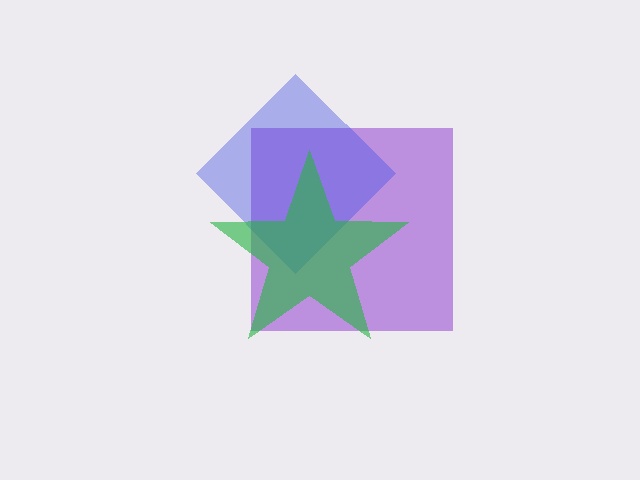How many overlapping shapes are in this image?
There are 3 overlapping shapes in the image.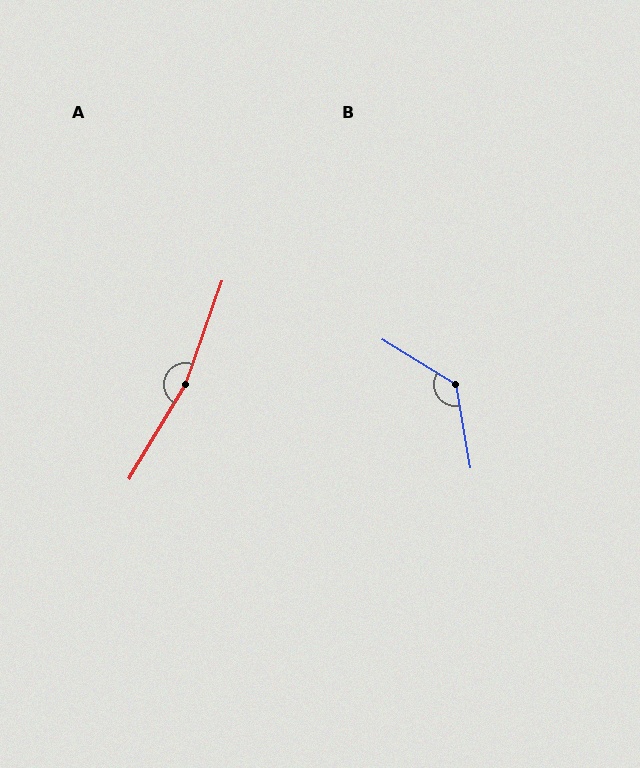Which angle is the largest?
A, at approximately 169 degrees.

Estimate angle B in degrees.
Approximately 131 degrees.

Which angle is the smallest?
B, at approximately 131 degrees.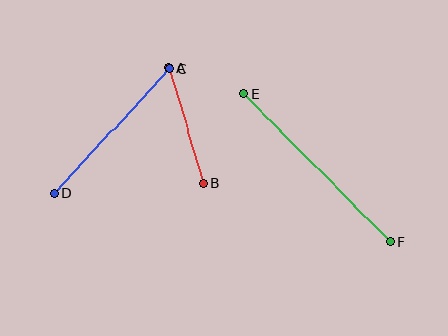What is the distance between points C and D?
The distance is approximately 170 pixels.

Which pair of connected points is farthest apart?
Points E and F are farthest apart.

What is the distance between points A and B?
The distance is approximately 120 pixels.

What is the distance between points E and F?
The distance is approximately 208 pixels.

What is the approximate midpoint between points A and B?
The midpoint is at approximately (186, 125) pixels.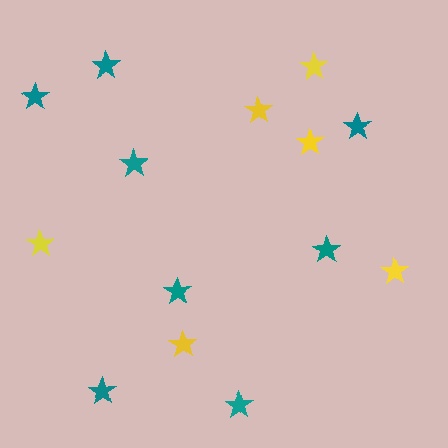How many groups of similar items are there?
There are 2 groups: one group of yellow stars (6) and one group of teal stars (8).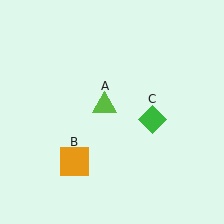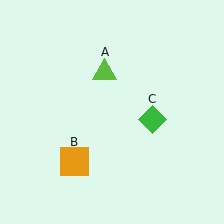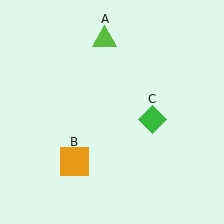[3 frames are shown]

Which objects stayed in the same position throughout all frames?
Orange square (object B) and green diamond (object C) remained stationary.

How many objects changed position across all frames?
1 object changed position: lime triangle (object A).